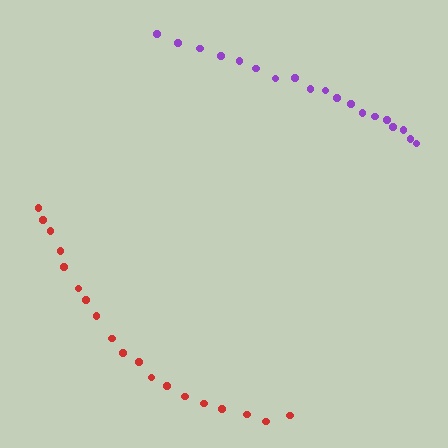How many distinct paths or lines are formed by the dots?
There are 2 distinct paths.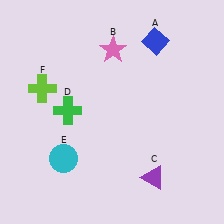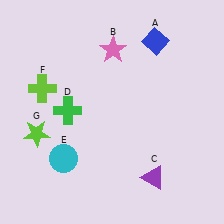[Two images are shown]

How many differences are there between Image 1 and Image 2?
There is 1 difference between the two images.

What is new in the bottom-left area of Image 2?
A lime star (G) was added in the bottom-left area of Image 2.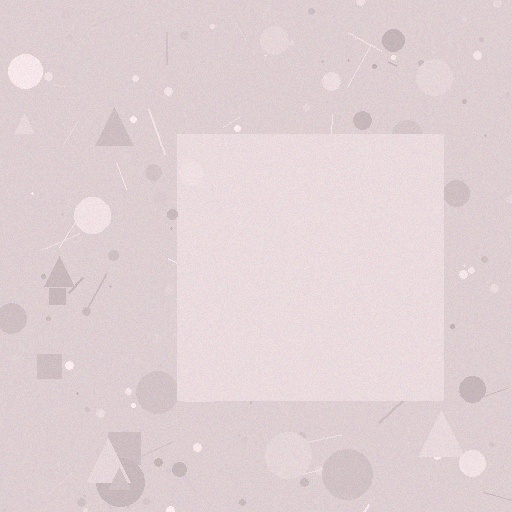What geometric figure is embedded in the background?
A square is embedded in the background.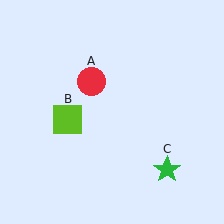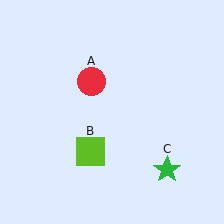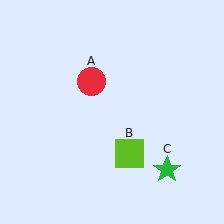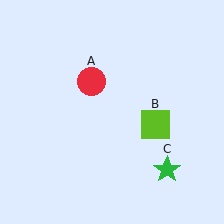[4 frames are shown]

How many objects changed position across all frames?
1 object changed position: lime square (object B).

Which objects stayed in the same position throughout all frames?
Red circle (object A) and green star (object C) remained stationary.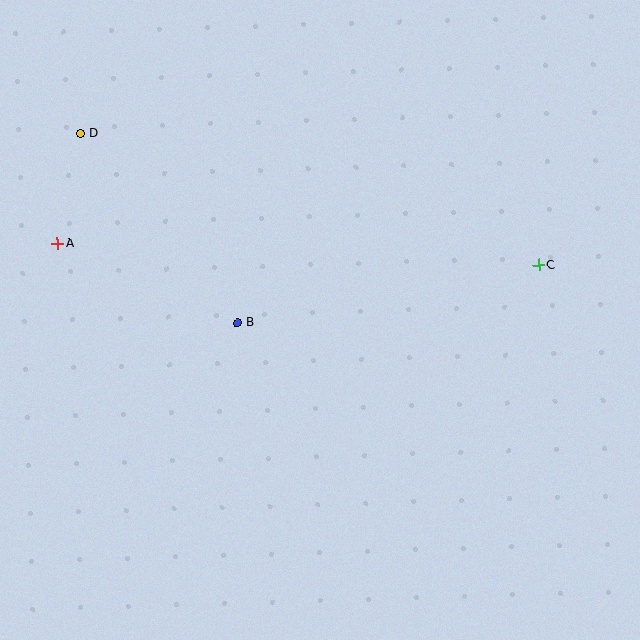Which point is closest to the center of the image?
Point B at (238, 323) is closest to the center.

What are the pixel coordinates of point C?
Point C is at (539, 265).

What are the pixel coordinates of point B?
Point B is at (238, 323).